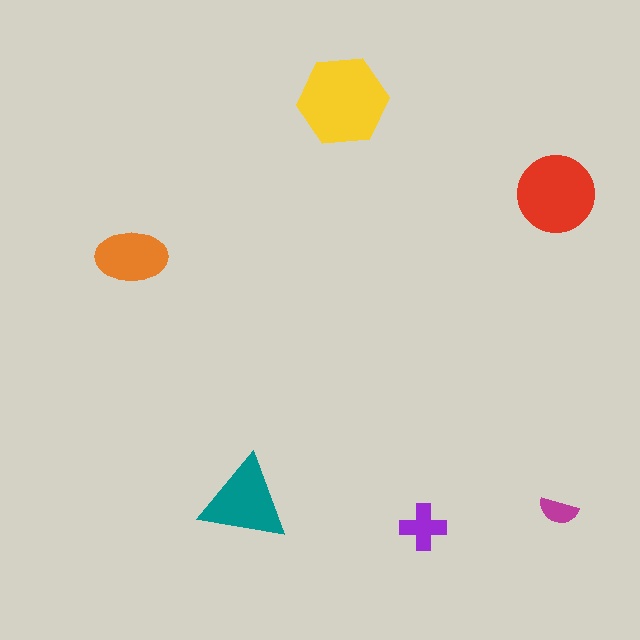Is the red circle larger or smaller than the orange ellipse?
Larger.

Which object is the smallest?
The magenta semicircle.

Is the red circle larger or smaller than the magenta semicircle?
Larger.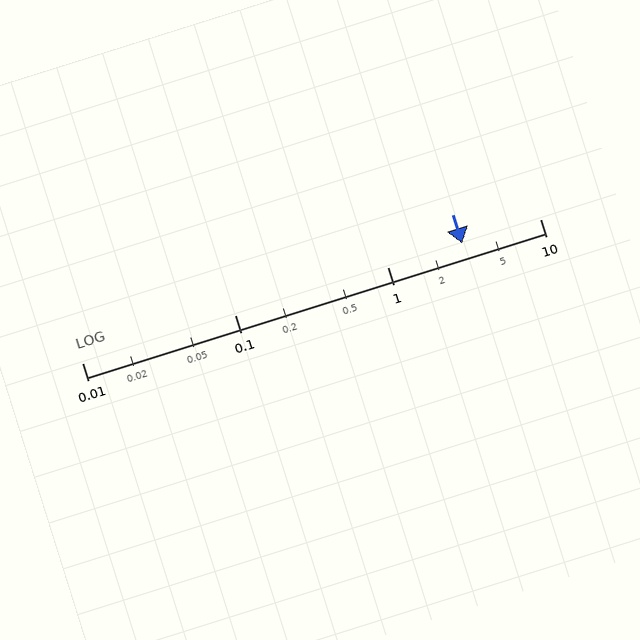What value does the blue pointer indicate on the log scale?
The pointer indicates approximately 3.1.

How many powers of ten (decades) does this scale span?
The scale spans 3 decades, from 0.01 to 10.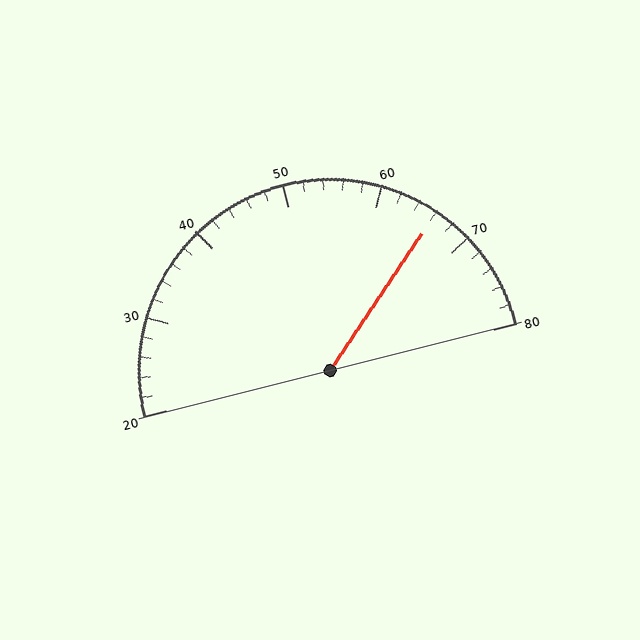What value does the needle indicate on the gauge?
The needle indicates approximately 66.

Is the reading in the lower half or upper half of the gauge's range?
The reading is in the upper half of the range (20 to 80).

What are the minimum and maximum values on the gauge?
The gauge ranges from 20 to 80.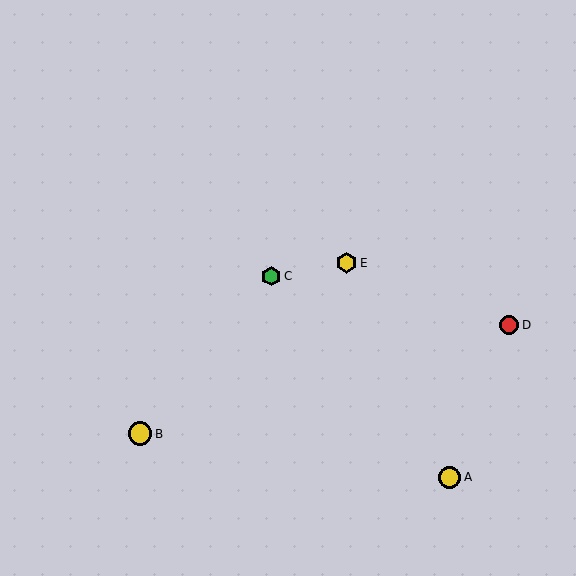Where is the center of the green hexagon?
The center of the green hexagon is at (271, 276).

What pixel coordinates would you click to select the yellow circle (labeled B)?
Click at (140, 434) to select the yellow circle B.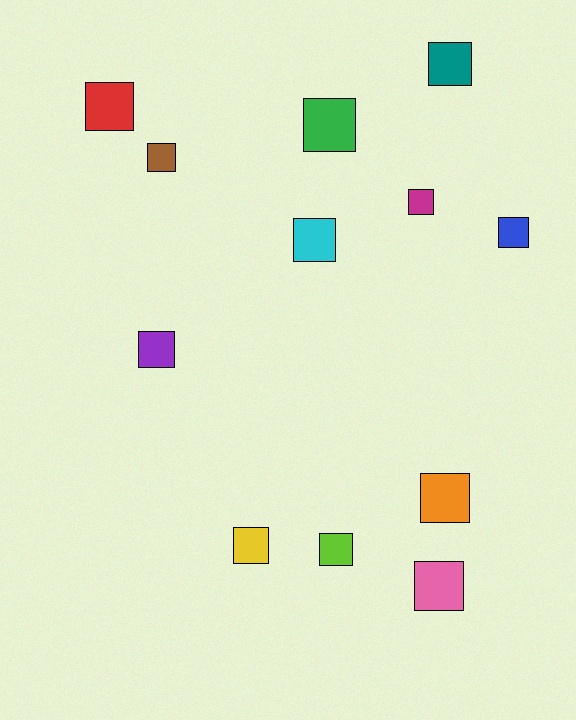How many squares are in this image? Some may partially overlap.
There are 12 squares.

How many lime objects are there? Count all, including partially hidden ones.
There is 1 lime object.